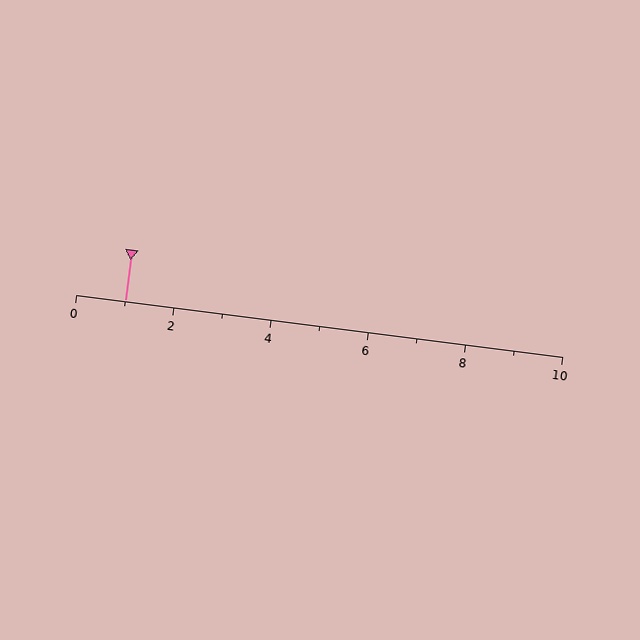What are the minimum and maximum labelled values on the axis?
The axis runs from 0 to 10.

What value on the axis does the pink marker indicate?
The marker indicates approximately 1.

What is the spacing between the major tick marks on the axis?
The major ticks are spaced 2 apart.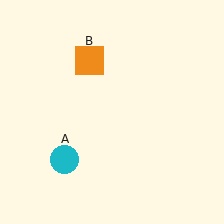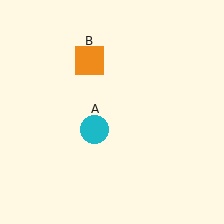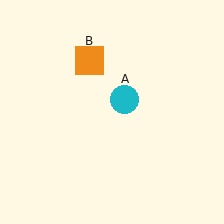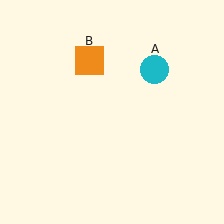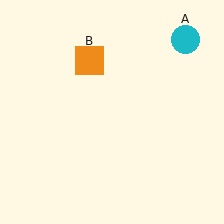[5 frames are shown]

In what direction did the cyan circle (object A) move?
The cyan circle (object A) moved up and to the right.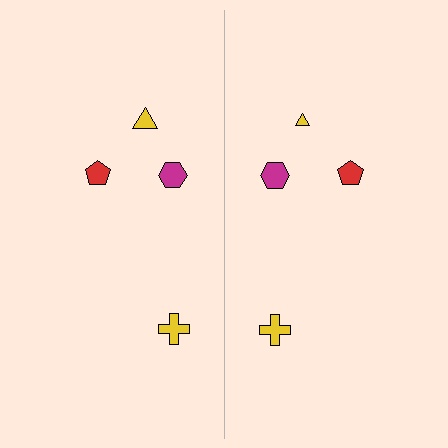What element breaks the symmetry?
The yellow triangle on the right side has a different size than its mirror counterpart.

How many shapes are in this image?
There are 8 shapes in this image.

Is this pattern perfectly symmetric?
No, the pattern is not perfectly symmetric. The yellow triangle on the right side has a different size than its mirror counterpart.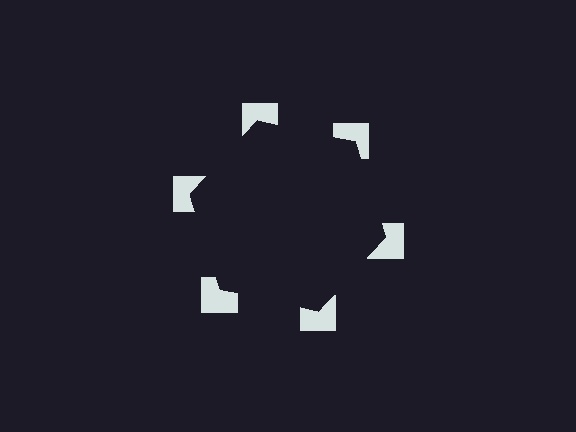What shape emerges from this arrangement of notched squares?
An illusory hexagon — its edges are inferred from the aligned wedge cuts in the notched squares, not physically drawn.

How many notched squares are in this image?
There are 6 — one at each vertex of the illusory hexagon.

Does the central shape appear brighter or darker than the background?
It typically appears slightly darker than the background, even though no actual brightness change is drawn.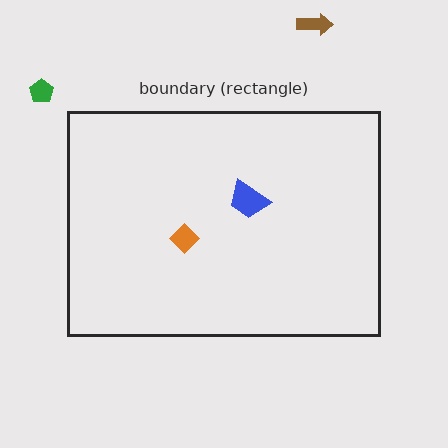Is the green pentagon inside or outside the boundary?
Outside.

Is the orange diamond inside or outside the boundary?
Inside.